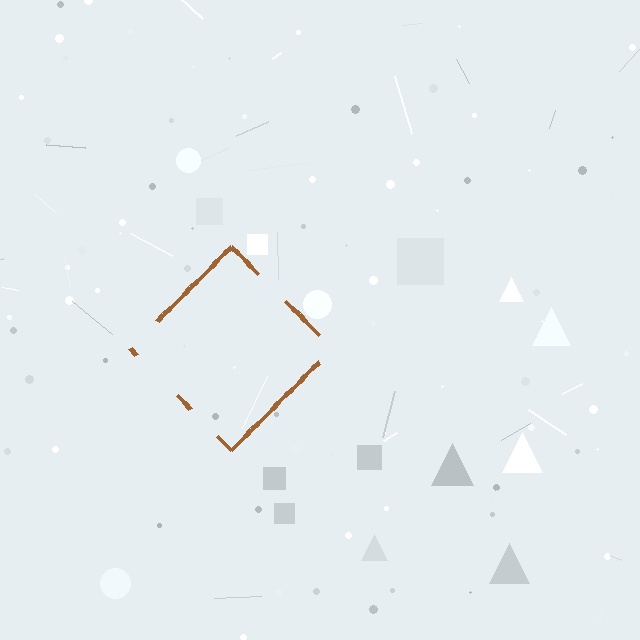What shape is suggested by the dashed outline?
The dashed outline suggests a diamond.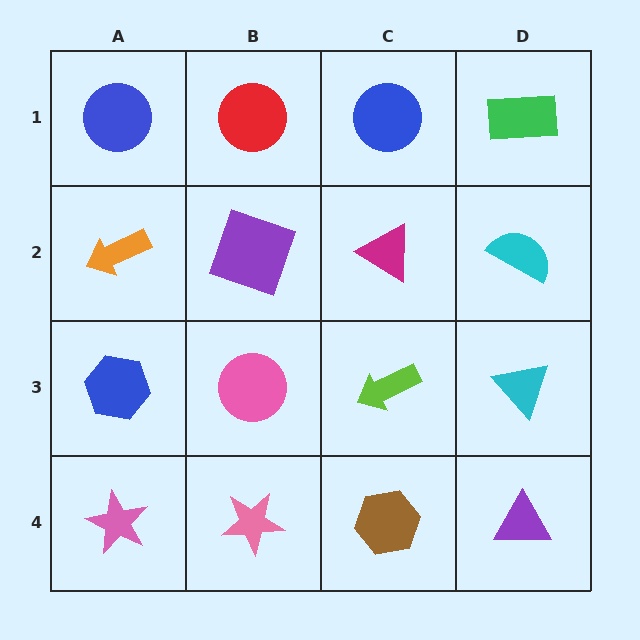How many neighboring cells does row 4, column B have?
3.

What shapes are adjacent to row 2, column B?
A red circle (row 1, column B), a pink circle (row 3, column B), an orange arrow (row 2, column A), a magenta triangle (row 2, column C).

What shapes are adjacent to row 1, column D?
A cyan semicircle (row 2, column D), a blue circle (row 1, column C).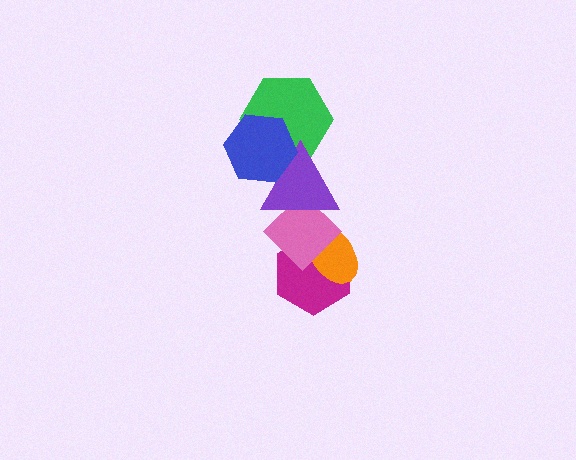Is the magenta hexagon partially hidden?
Yes, it is partially covered by another shape.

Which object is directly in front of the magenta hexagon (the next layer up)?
The orange ellipse is directly in front of the magenta hexagon.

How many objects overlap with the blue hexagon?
2 objects overlap with the blue hexagon.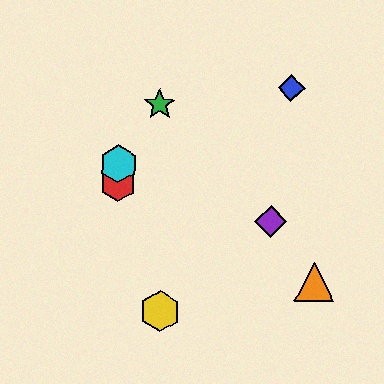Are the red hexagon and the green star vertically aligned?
No, the red hexagon is at x≈118 and the green star is at x≈160.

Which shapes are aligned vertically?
The red hexagon, the cyan hexagon are aligned vertically.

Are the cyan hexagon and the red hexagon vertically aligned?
Yes, both are at x≈119.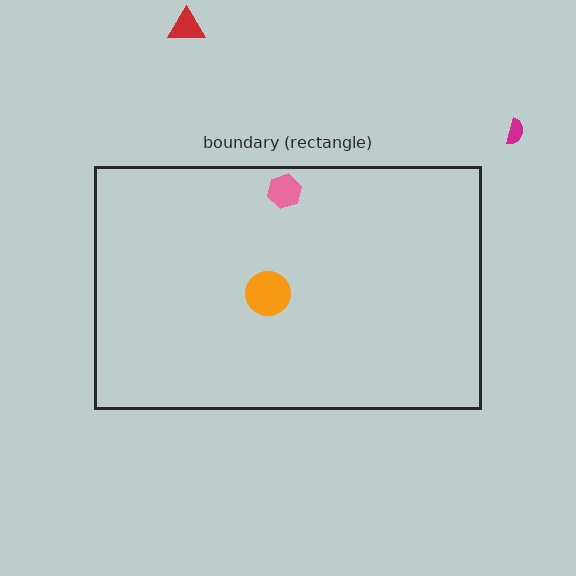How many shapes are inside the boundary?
2 inside, 2 outside.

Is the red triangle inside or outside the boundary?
Outside.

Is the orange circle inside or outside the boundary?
Inside.